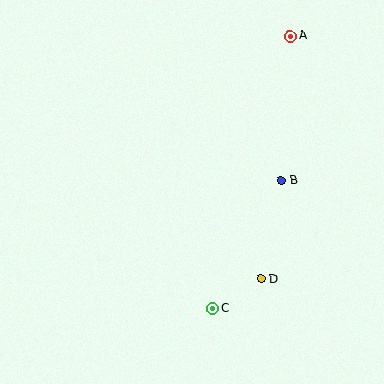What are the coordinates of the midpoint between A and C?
The midpoint between A and C is at (252, 172).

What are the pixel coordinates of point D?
Point D is at (261, 279).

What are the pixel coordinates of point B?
Point B is at (281, 180).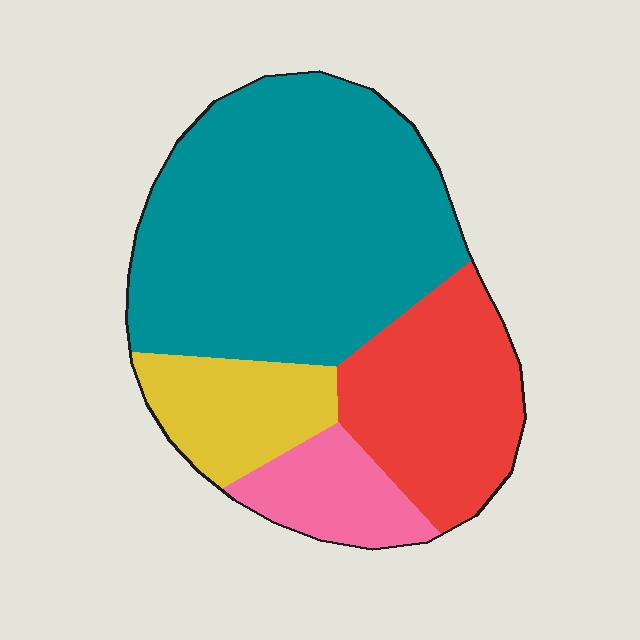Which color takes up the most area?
Teal, at roughly 55%.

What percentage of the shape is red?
Red covers around 25% of the shape.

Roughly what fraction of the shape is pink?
Pink takes up about one tenth (1/10) of the shape.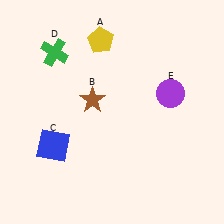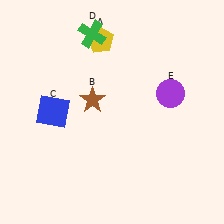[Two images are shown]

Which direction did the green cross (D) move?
The green cross (D) moved right.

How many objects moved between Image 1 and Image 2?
2 objects moved between the two images.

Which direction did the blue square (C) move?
The blue square (C) moved up.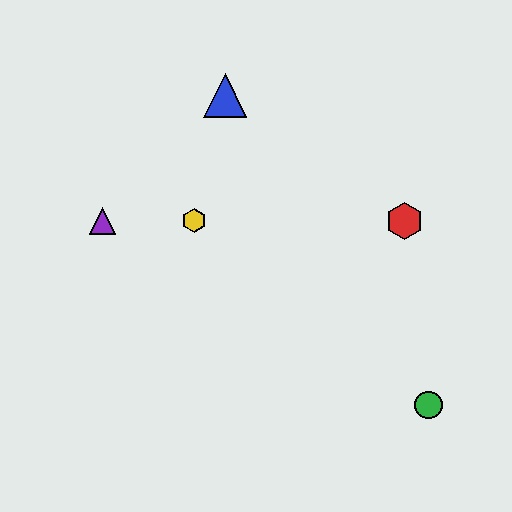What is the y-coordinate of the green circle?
The green circle is at y≈405.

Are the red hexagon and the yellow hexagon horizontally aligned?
Yes, both are at y≈221.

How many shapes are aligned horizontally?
3 shapes (the red hexagon, the yellow hexagon, the purple triangle) are aligned horizontally.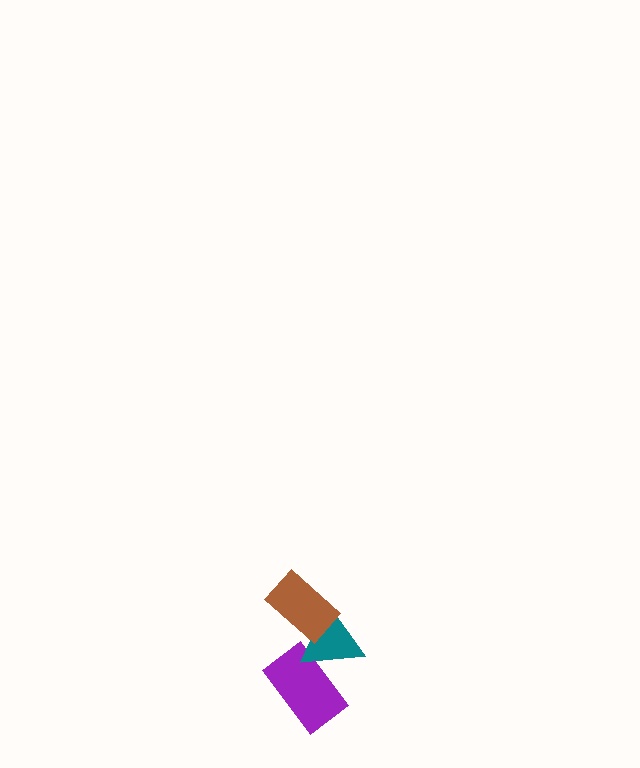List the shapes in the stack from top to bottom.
From top to bottom: the brown rectangle, the teal triangle, the purple rectangle.